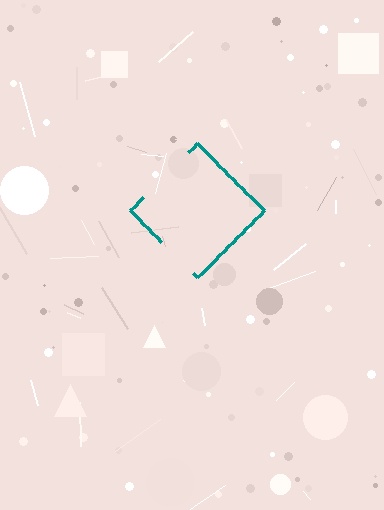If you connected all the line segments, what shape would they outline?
They would outline a diamond.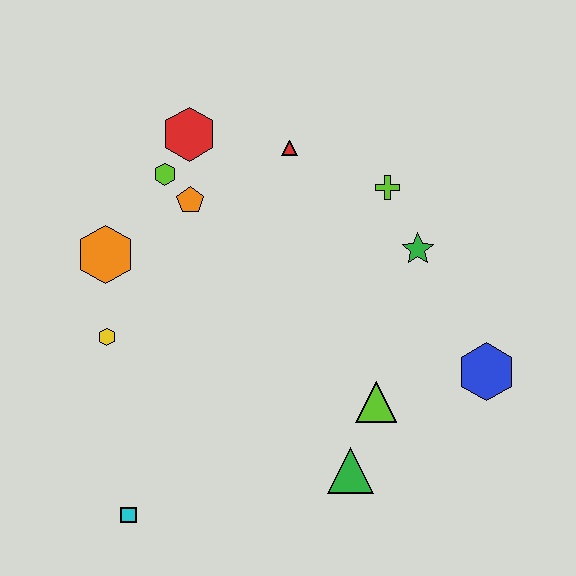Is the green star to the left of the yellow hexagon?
No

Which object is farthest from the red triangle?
The cyan square is farthest from the red triangle.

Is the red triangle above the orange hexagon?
Yes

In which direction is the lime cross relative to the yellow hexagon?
The lime cross is to the right of the yellow hexagon.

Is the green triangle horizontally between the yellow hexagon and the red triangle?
No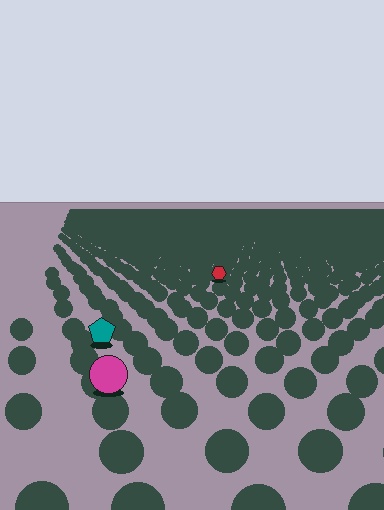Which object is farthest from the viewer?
The red hexagon is farthest from the viewer. It appears smaller and the ground texture around it is denser.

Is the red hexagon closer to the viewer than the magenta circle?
No. The magenta circle is closer — you can tell from the texture gradient: the ground texture is coarser near it.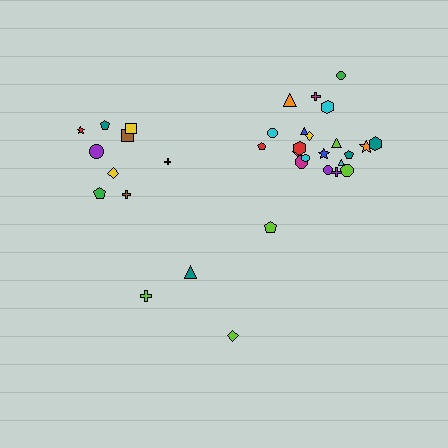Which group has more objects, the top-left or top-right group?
The top-right group.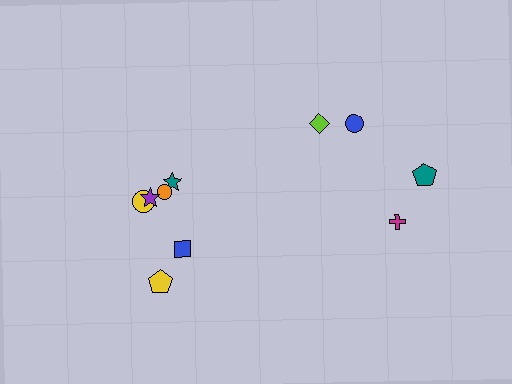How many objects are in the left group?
There are 6 objects.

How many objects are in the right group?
There are 4 objects.